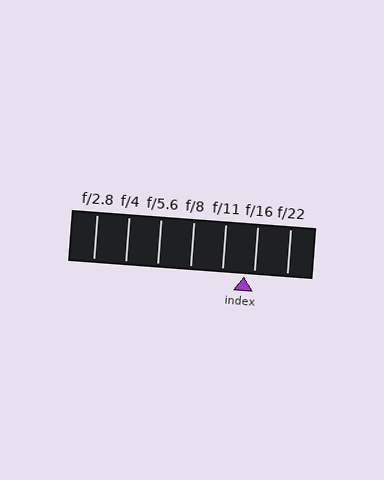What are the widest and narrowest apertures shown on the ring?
The widest aperture shown is f/2.8 and the narrowest is f/22.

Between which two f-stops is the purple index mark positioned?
The index mark is between f/11 and f/16.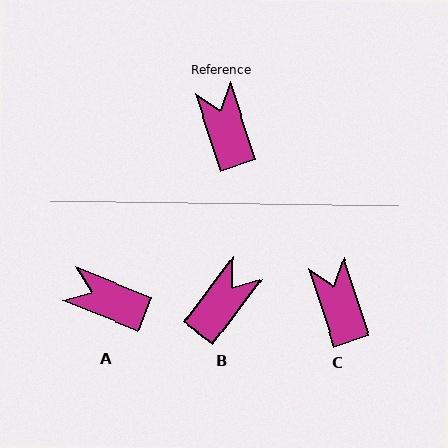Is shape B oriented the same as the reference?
No, it is off by about 54 degrees.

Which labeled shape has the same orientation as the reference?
C.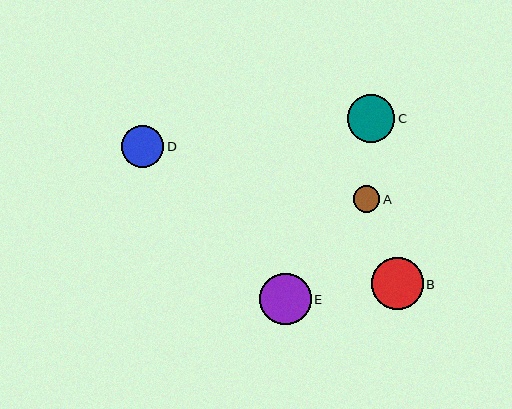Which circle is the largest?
Circle B is the largest with a size of approximately 52 pixels.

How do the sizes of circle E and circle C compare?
Circle E and circle C are approximately the same size.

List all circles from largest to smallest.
From largest to smallest: B, E, C, D, A.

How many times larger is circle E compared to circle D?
Circle E is approximately 1.2 times the size of circle D.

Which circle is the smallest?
Circle A is the smallest with a size of approximately 27 pixels.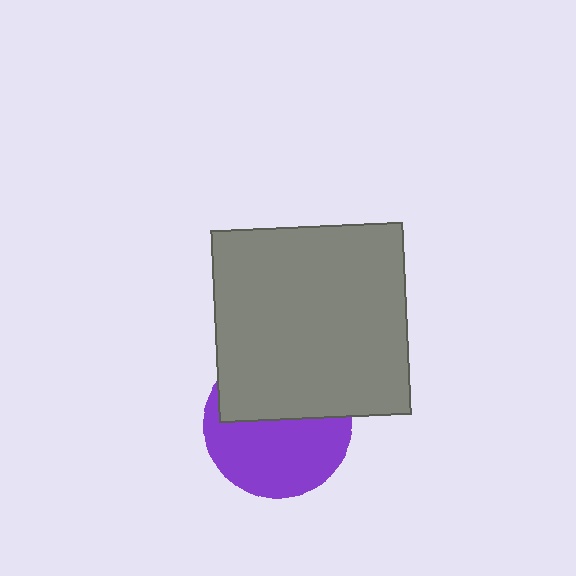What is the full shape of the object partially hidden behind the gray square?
The partially hidden object is a purple circle.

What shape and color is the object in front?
The object in front is a gray square.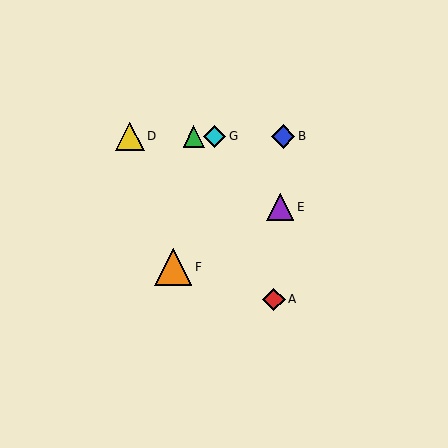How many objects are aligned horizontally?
4 objects (B, C, D, G) are aligned horizontally.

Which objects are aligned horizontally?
Objects B, C, D, G are aligned horizontally.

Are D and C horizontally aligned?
Yes, both are at y≈136.